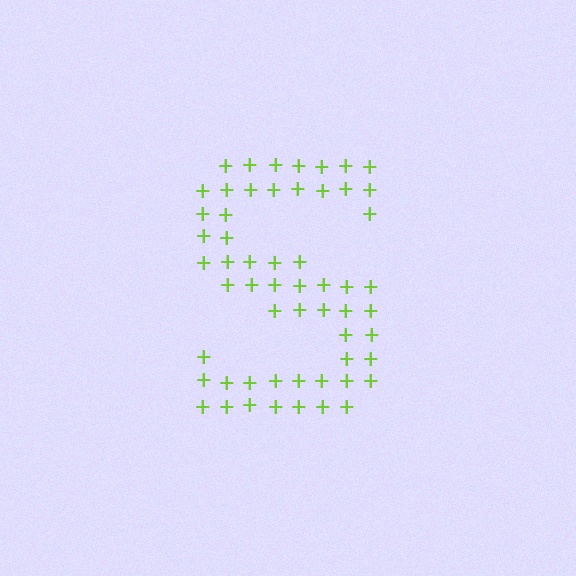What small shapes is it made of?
It is made of small plus signs.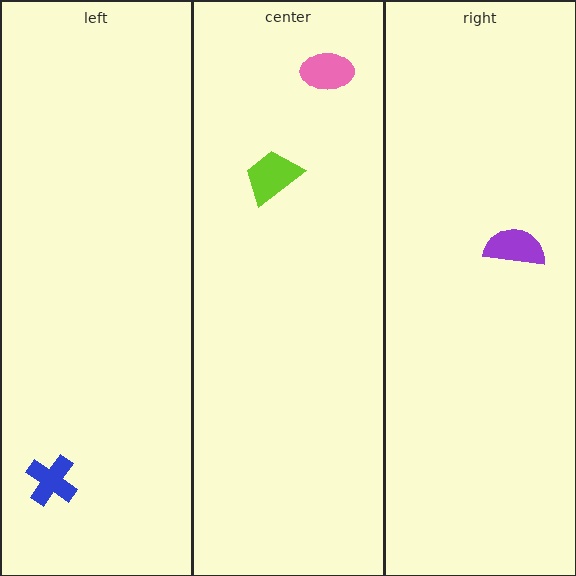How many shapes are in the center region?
2.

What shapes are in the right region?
The purple semicircle.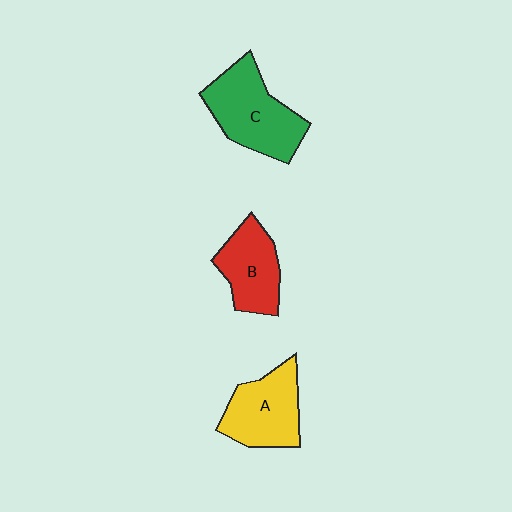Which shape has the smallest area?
Shape B (red).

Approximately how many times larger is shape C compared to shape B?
Approximately 1.4 times.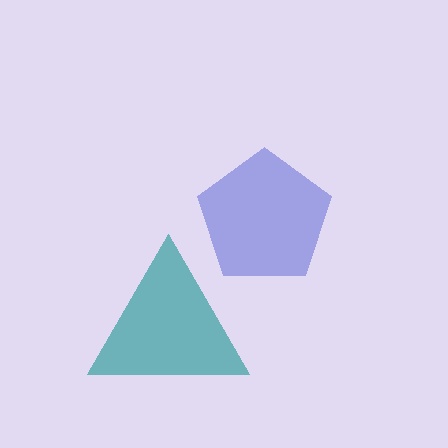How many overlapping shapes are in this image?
There are 2 overlapping shapes in the image.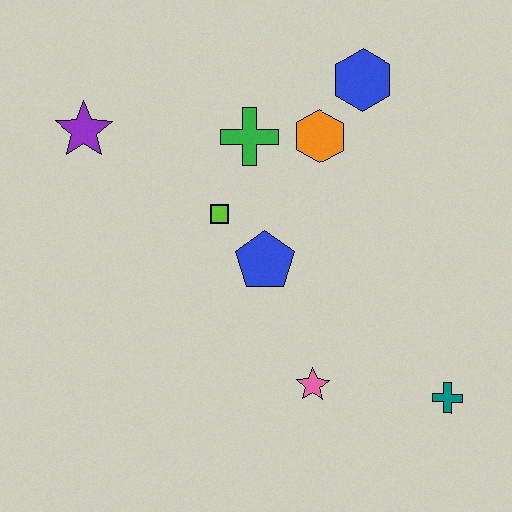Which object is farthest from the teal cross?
The purple star is farthest from the teal cross.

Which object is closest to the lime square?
The blue pentagon is closest to the lime square.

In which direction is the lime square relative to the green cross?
The lime square is below the green cross.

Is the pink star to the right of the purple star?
Yes